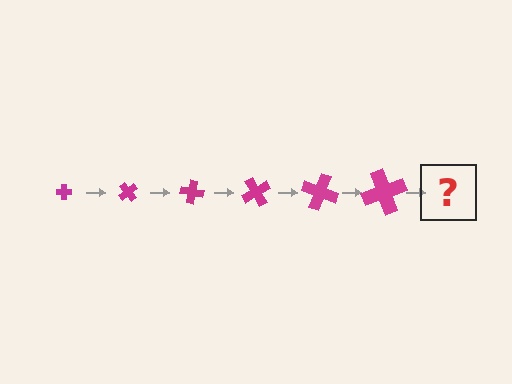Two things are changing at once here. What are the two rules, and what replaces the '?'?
The two rules are that the cross grows larger each step and it rotates 50 degrees each step. The '?' should be a cross, larger than the previous one and rotated 300 degrees from the start.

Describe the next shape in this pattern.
It should be a cross, larger than the previous one and rotated 300 degrees from the start.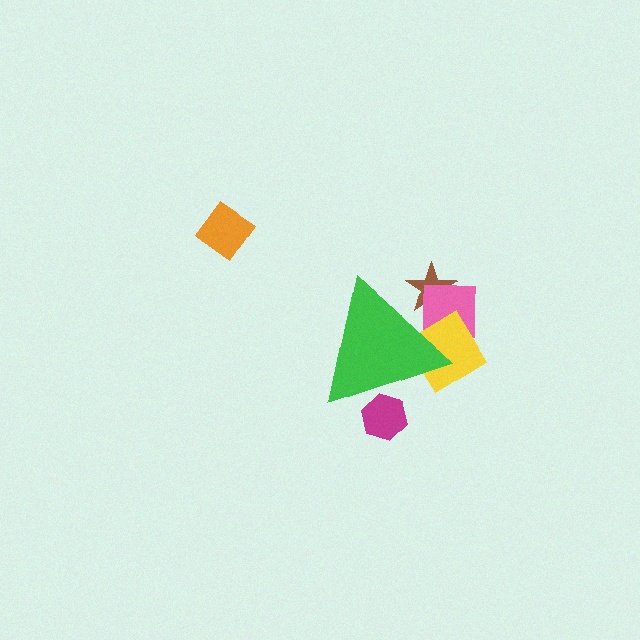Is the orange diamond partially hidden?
No, the orange diamond is fully visible.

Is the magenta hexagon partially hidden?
Yes, the magenta hexagon is partially hidden behind the green triangle.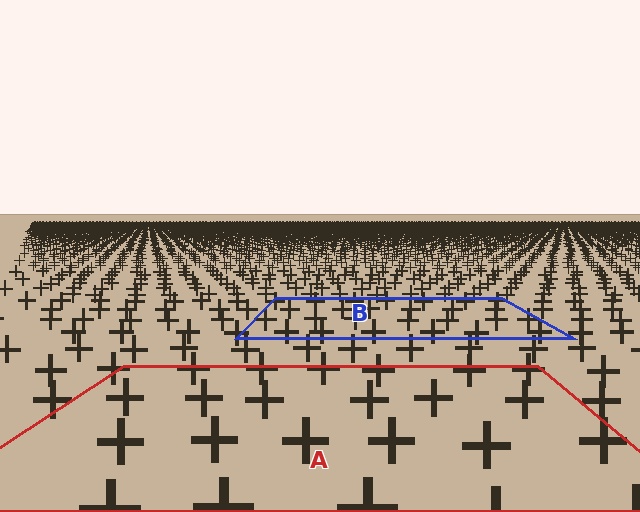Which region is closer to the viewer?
Region A is closer. The texture elements there are larger and more spread out.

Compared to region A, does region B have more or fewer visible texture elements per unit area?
Region B has more texture elements per unit area — they are packed more densely because it is farther away.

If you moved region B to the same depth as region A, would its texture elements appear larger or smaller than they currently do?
They would appear larger. At a closer depth, the same texture elements are projected at a bigger on-screen size.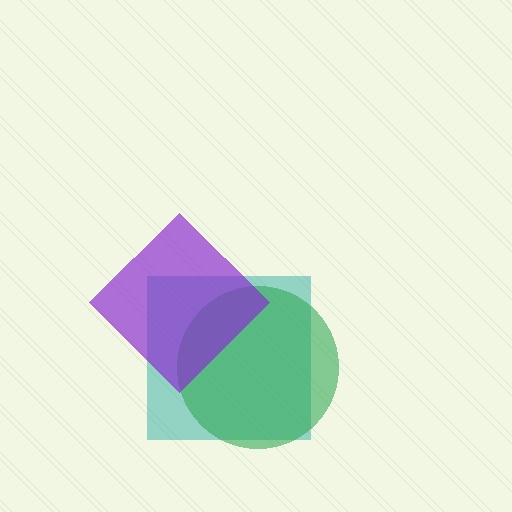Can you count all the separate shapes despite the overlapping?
Yes, there are 3 separate shapes.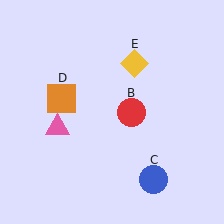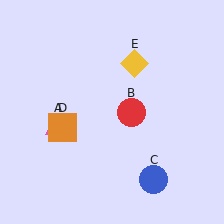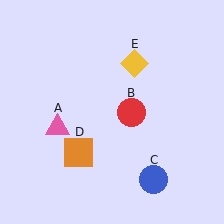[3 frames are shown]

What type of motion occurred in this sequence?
The orange square (object D) rotated counterclockwise around the center of the scene.